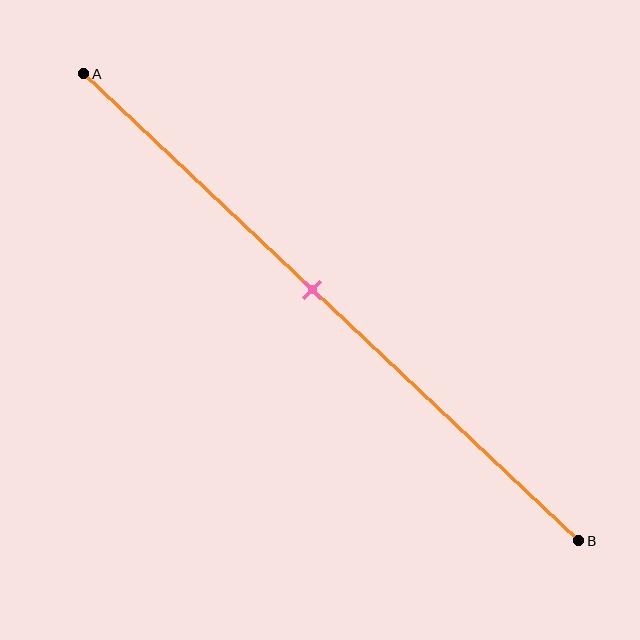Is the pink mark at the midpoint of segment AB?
No, the mark is at about 45% from A, not at the 50% midpoint.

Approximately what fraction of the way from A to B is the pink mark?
The pink mark is approximately 45% of the way from A to B.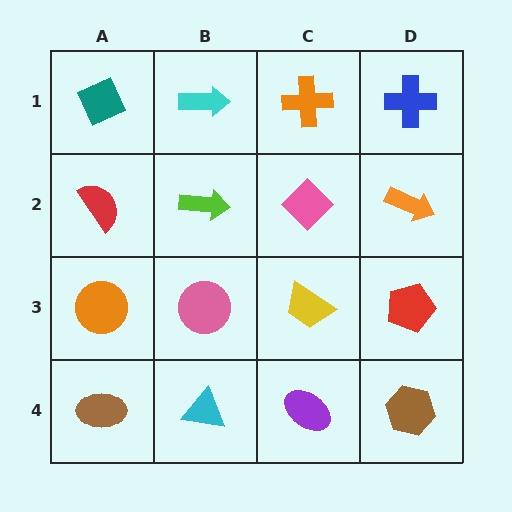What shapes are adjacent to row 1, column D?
An orange arrow (row 2, column D), an orange cross (row 1, column C).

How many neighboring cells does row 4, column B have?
3.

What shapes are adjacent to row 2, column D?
A blue cross (row 1, column D), a red pentagon (row 3, column D), a pink diamond (row 2, column C).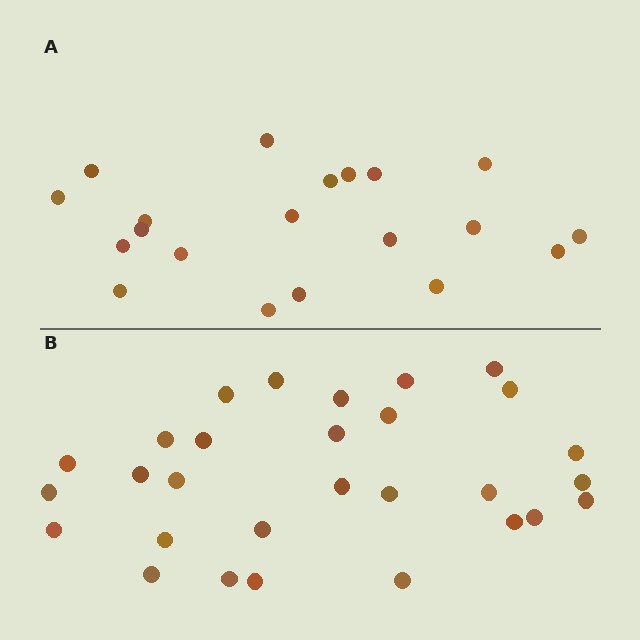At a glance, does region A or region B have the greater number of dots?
Region B (the bottom region) has more dots.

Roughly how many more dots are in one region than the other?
Region B has roughly 8 or so more dots than region A.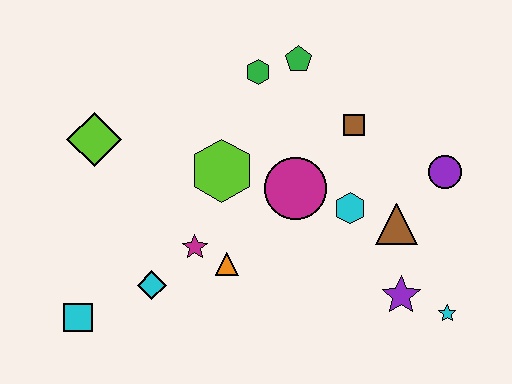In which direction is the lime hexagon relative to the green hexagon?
The lime hexagon is below the green hexagon.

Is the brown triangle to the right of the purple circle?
No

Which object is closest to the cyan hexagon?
The brown triangle is closest to the cyan hexagon.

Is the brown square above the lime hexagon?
Yes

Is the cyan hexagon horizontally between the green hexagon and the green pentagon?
No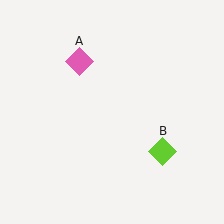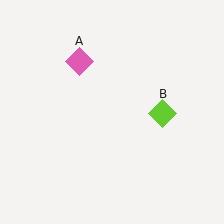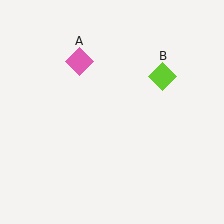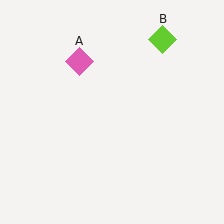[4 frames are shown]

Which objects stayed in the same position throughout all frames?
Pink diamond (object A) remained stationary.